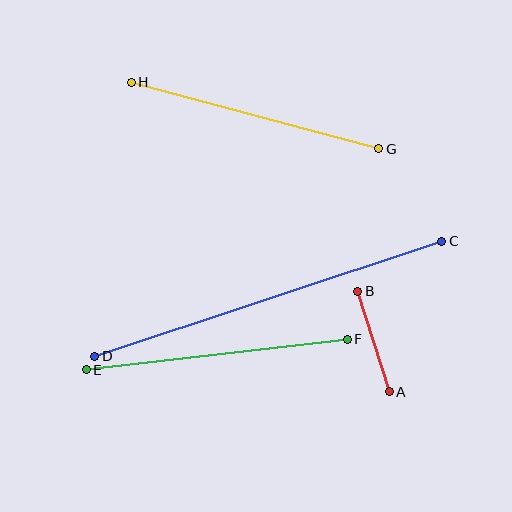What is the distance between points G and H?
The distance is approximately 256 pixels.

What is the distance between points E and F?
The distance is approximately 263 pixels.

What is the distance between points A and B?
The distance is approximately 105 pixels.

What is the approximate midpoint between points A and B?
The midpoint is at approximately (373, 341) pixels.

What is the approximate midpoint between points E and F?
The midpoint is at approximately (217, 354) pixels.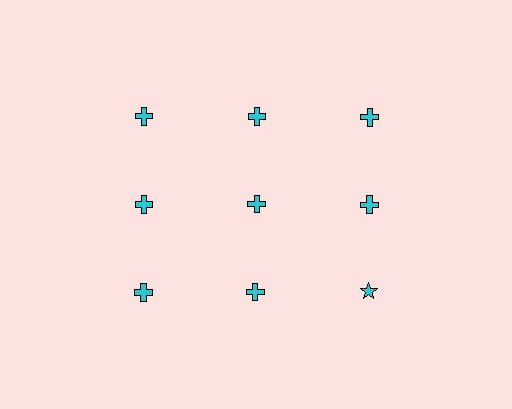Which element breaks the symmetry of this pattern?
The cyan star in the third row, center column breaks the symmetry. All other shapes are cyan crosses.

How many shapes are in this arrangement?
There are 9 shapes arranged in a grid pattern.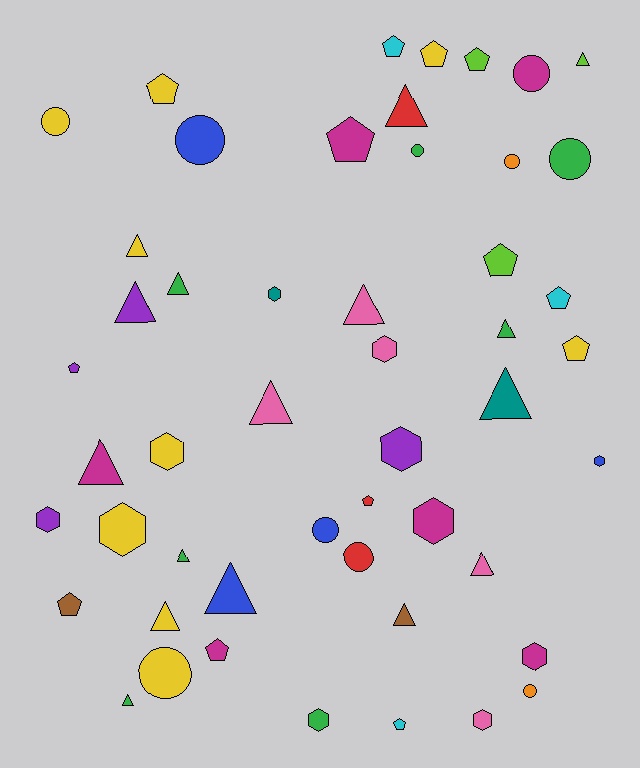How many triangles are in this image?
There are 16 triangles.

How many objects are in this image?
There are 50 objects.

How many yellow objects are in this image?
There are 9 yellow objects.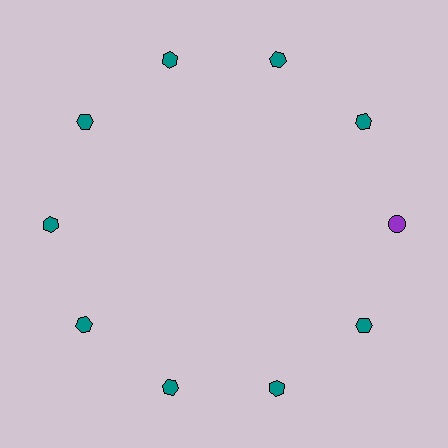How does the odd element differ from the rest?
It differs in both color (purple instead of teal) and shape (circle instead of hexagon).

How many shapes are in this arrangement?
There are 10 shapes arranged in a ring pattern.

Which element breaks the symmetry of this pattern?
The purple circle at roughly the 3 o'clock position breaks the symmetry. All other shapes are teal hexagons.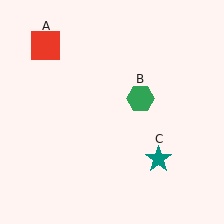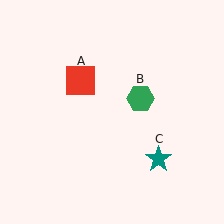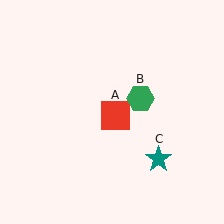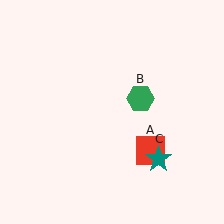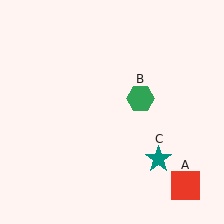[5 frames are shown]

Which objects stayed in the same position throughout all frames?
Green hexagon (object B) and teal star (object C) remained stationary.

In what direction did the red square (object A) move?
The red square (object A) moved down and to the right.